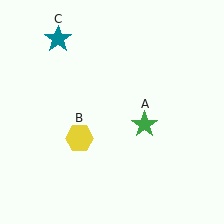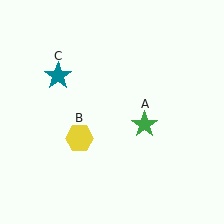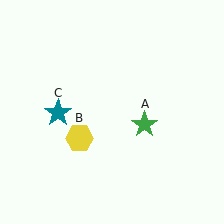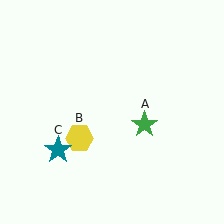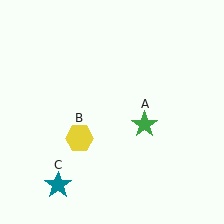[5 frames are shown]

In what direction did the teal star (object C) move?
The teal star (object C) moved down.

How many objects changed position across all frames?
1 object changed position: teal star (object C).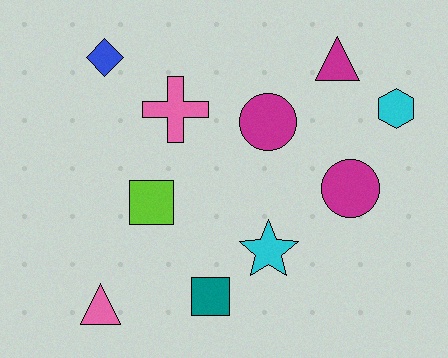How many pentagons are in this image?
There are no pentagons.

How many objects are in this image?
There are 10 objects.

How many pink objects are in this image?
There are 2 pink objects.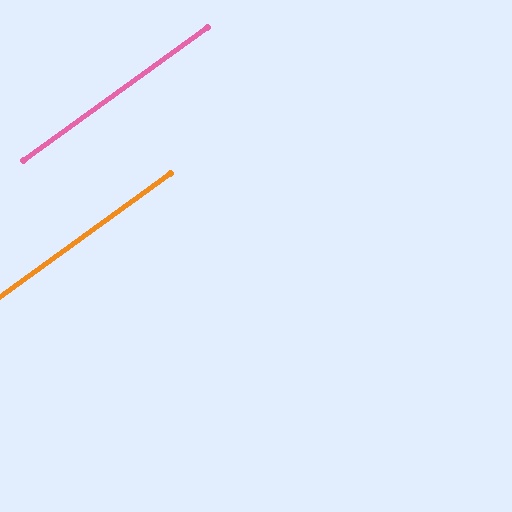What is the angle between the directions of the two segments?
Approximately 0 degrees.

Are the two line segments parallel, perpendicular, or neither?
Parallel — their directions differ by only 0.0°.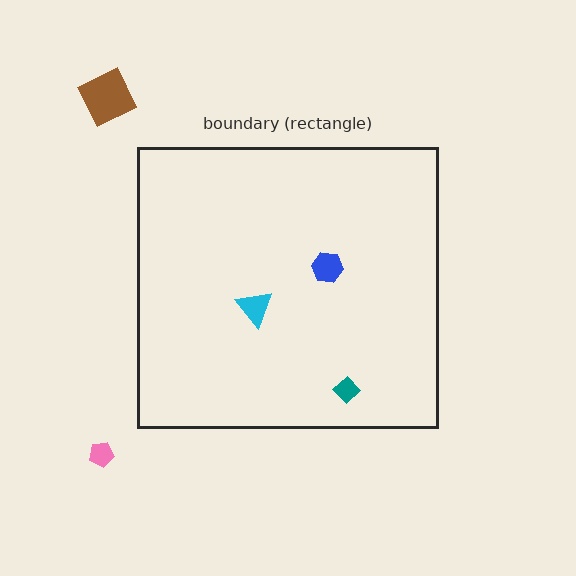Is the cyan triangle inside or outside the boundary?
Inside.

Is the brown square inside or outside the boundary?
Outside.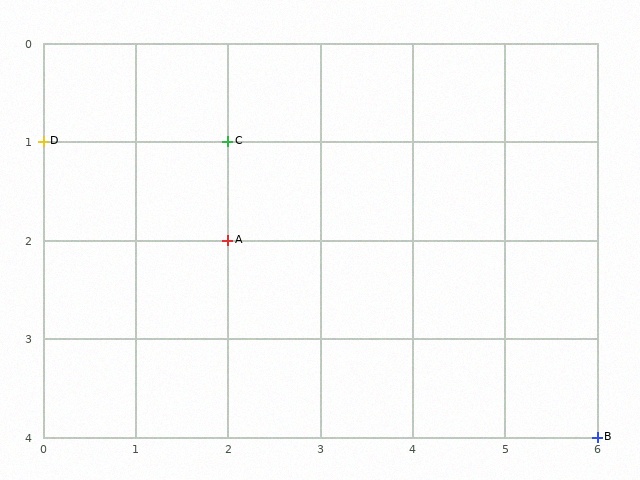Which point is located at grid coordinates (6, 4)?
Point B is at (6, 4).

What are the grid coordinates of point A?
Point A is at grid coordinates (2, 2).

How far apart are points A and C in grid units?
Points A and C are 1 row apart.